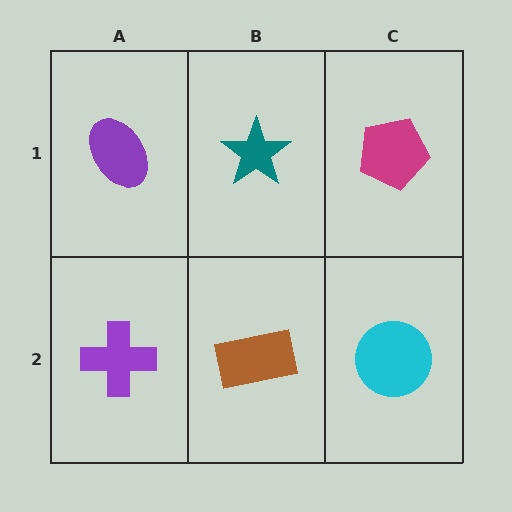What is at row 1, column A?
A purple ellipse.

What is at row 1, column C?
A magenta pentagon.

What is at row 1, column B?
A teal star.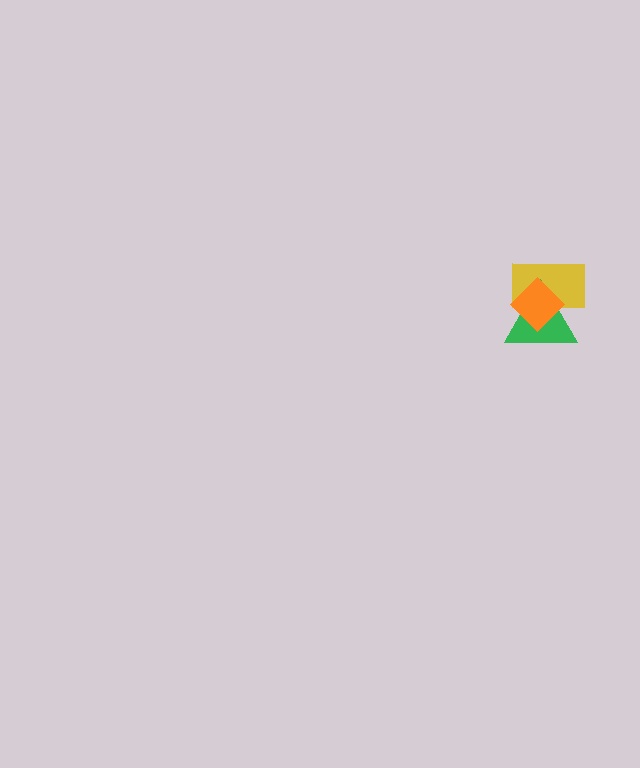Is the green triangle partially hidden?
Yes, it is partially covered by another shape.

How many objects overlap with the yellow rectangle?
2 objects overlap with the yellow rectangle.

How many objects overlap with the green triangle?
2 objects overlap with the green triangle.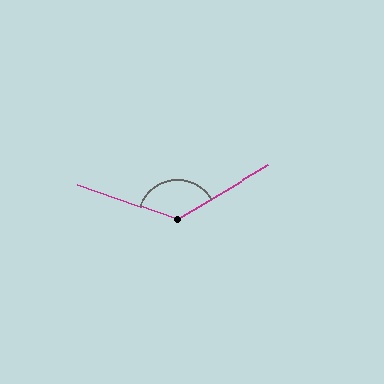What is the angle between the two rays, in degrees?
Approximately 130 degrees.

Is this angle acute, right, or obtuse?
It is obtuse.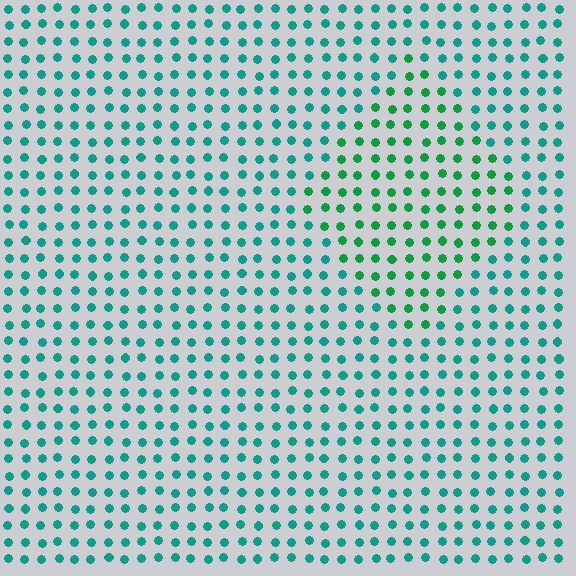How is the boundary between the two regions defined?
The boundary is defined purely by a slight shift in hue (about 32 degrees). Spacing, size, and orientation are identical on both sides.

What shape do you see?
I see a diamond.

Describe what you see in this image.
The image is filled with small teal elements in a uniform arrangement. A diamond-shaped region is visible where the elements are tinted to a slightly different hue, forming a subtle color boundary.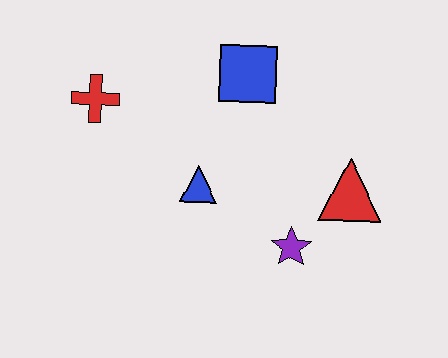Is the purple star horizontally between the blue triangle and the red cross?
No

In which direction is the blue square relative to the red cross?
The blue square is to the right of the red cross.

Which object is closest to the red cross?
The blue triangle is closest to the red cross.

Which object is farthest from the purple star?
The red cross is farthest from the purple star.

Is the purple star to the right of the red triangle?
No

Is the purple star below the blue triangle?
Yes